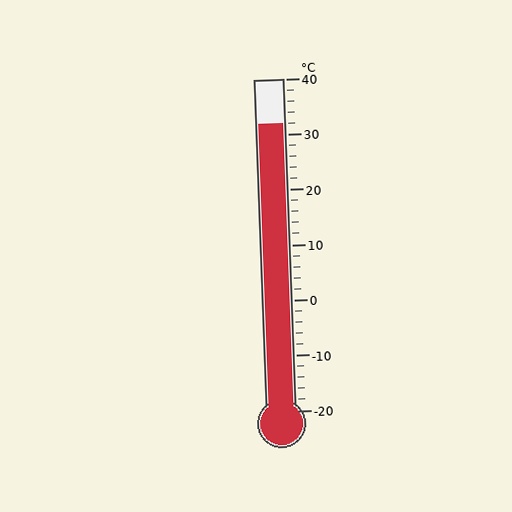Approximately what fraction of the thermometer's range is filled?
The thermometer is filled to approximately 85% of its range.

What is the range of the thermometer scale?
The thermometer scale ranges from -20°C to 40°C.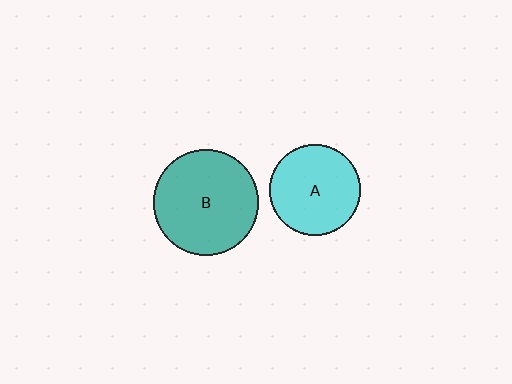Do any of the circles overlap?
No, none of the circles overlap.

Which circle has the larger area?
Circle B (teal).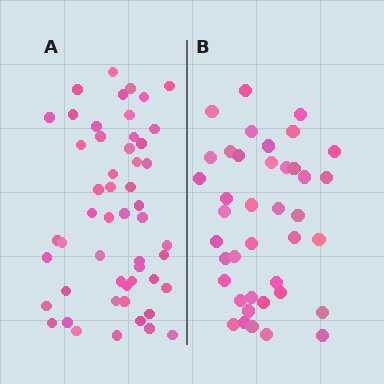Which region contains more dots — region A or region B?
Region A (the left region) has more dots.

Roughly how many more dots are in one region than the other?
Region A has roughly 12 or so more dots than region B.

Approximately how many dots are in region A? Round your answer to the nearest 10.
About 50 dots. (The exact count is 52, which rounds to 50.)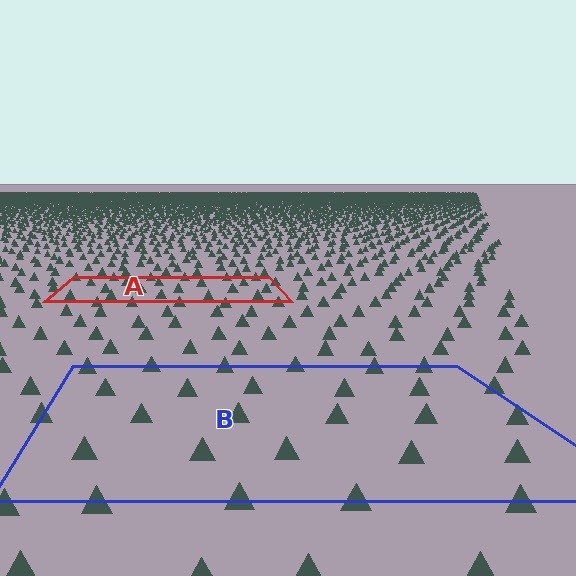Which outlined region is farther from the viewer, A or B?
Region A is farther from the viewer — the texture elements inside it appear smaller and more densely packed.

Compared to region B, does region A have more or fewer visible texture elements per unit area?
Region A has more texture elements per unit area — they are packed more densely because it is farther away.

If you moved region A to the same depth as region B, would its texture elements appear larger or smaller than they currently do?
They would appear larger. At a closer depth, the same texture elements are projected at a bigger on-screen size.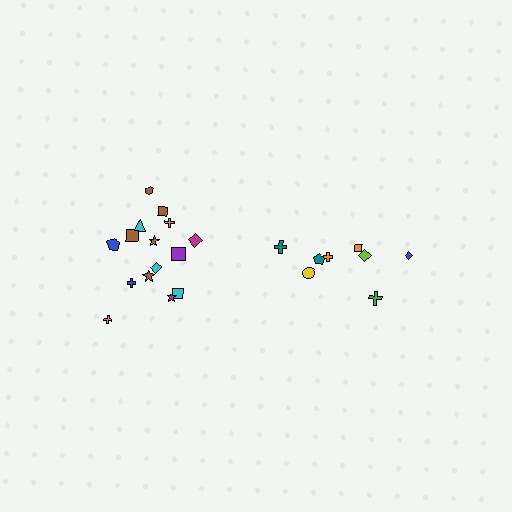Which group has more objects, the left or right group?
The left group.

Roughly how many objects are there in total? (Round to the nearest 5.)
Roughly 25 objects in total.